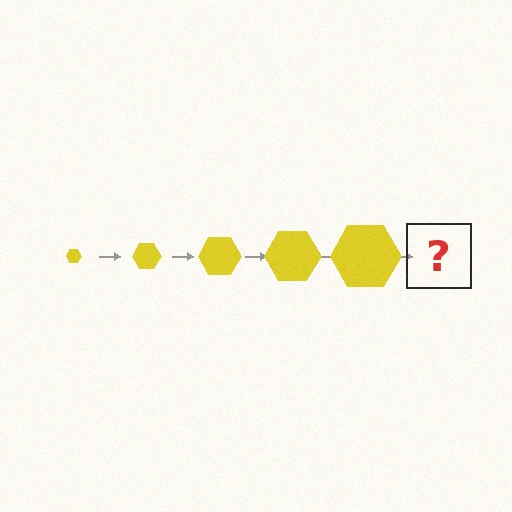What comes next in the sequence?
The next element should be a yellow hexagon, larger than the previous one.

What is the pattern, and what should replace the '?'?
The pattern is that the hexagon gets progressively larger each step. The '?' should be a yellow hexagon, larger than the previous one.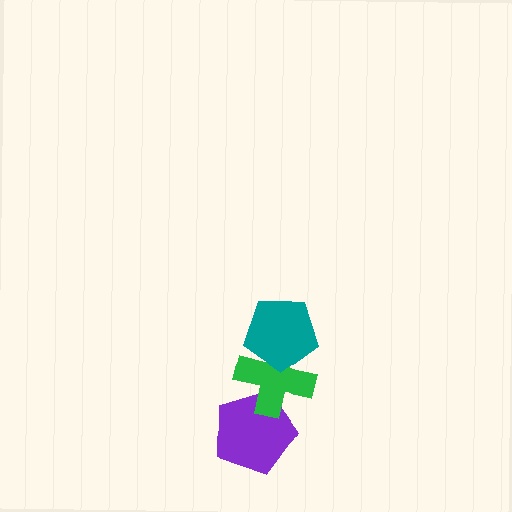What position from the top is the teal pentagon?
The teal pentagon is 1st from the top.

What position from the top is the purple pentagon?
The purple pentagon is 3rd from the top.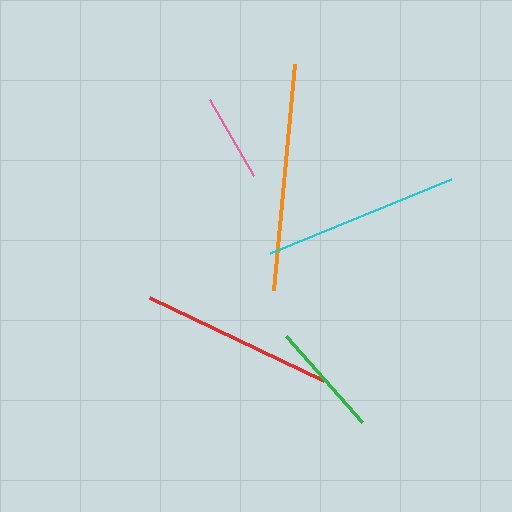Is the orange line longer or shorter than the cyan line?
The orange line is longer than the cyan line.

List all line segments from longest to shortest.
From longest to shortest: orange, cyan, red, green, pink.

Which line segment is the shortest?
The pink line is the shortest at approximately 88 pixels.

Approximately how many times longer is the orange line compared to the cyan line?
The orange line is approximately 1.2 times the length of the cyan line.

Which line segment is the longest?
The orange line is the longest at approximately 227 pixels.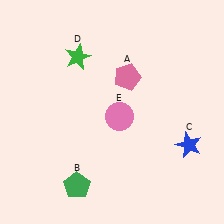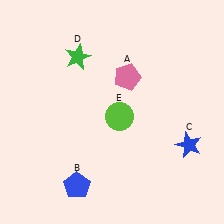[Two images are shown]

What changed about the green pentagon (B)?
In Image 1, B is green. In Image 2, it changed to blue.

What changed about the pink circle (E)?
In Image 1, E is pink. In Image 2, it changed to lime.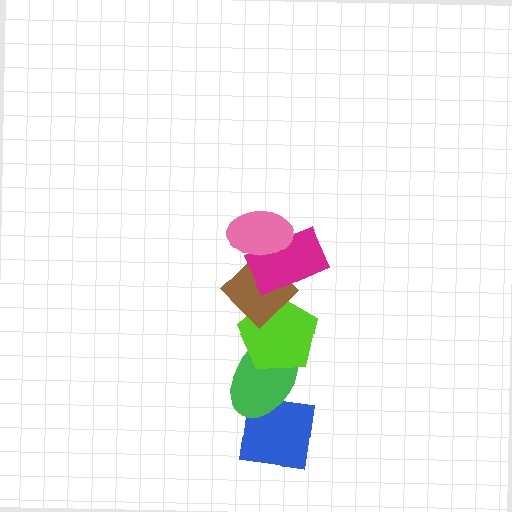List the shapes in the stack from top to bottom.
From top to bottom: the pink ellipse, the magenta rectangle, the brown diamond, the lime pentagon, the green ellipse, the blue square.